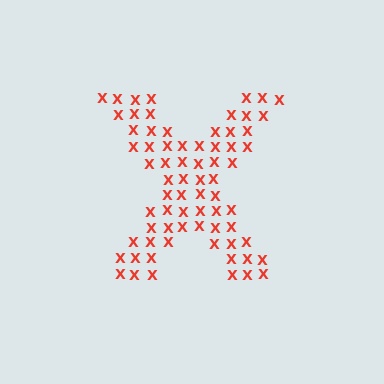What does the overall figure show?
The overall figure shows the letter X.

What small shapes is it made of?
It is made of small letter X's.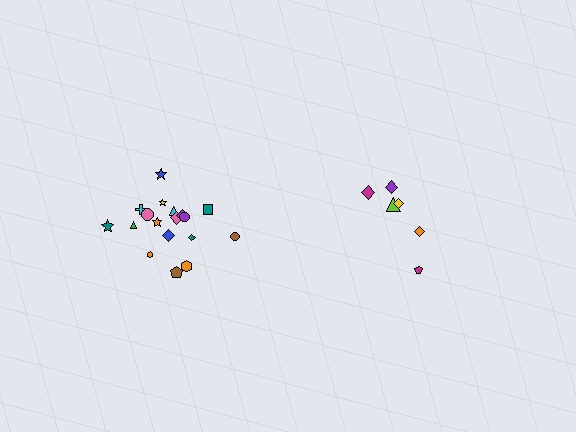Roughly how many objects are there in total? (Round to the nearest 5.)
Roughly 25 objects in total.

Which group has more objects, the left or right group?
The left group.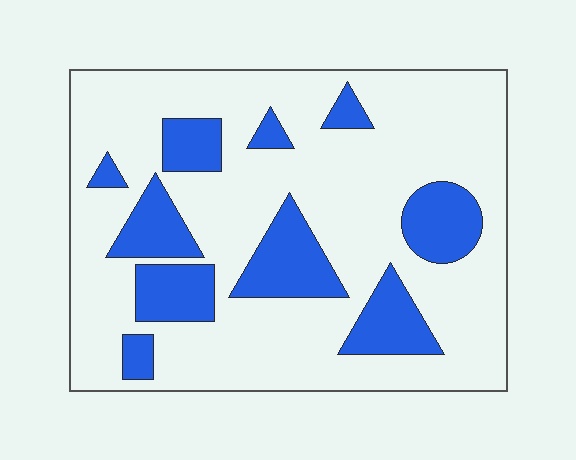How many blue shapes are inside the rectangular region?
10.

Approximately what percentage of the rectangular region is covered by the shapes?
Approximately 25%.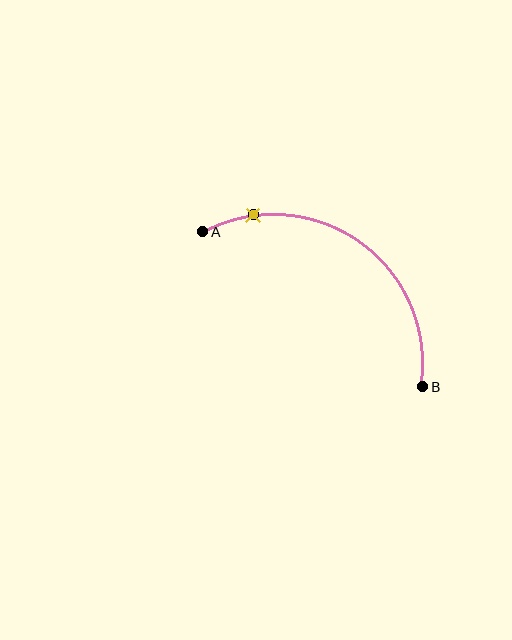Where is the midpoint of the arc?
The arc midpoint is the point on the curve farthest from the straight line joining A and B. It sits above and to the right of that line.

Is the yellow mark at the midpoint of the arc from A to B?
No. The yellow mark lies on the arc but is closer to endpoint A. The arc midpoint would be at the point on the curve equidistant along the arc from both A and B.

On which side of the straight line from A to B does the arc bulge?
The arc bulges above and to the right of the straight line connecting A and B.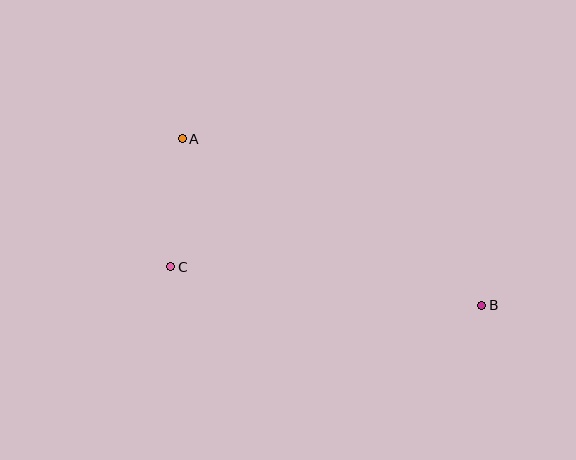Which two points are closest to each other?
Points A and C are closest to each other.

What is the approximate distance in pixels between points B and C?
The distance between B and C is approximately 313 pixels.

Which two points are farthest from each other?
Points A and B are farthest from each other.